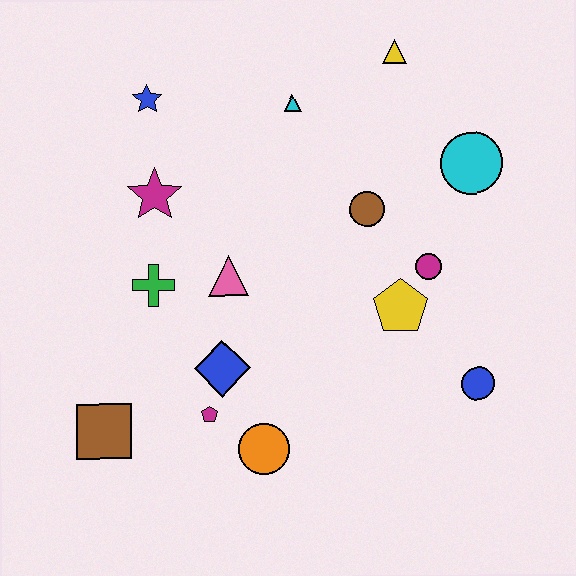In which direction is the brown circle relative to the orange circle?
The brown circle is above the orange circle.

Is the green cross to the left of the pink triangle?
Yes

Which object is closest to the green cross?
The pink triangle is closest to the green cross.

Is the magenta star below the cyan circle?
Yes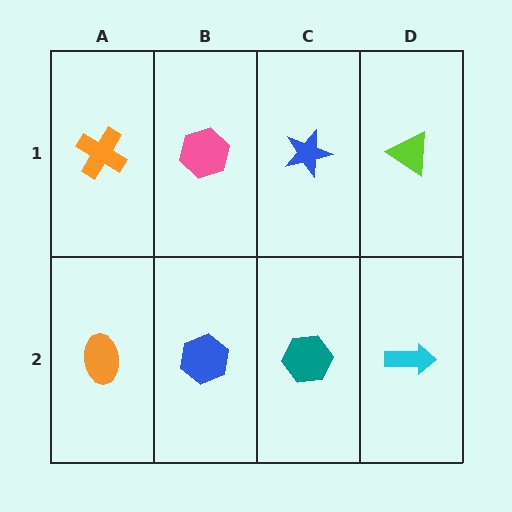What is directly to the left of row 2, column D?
A teal hexagon.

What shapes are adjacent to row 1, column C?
A teal hexagon (row 2, column C), a pink hexagon (row 1, column B), a lime triangle (row 1, column D).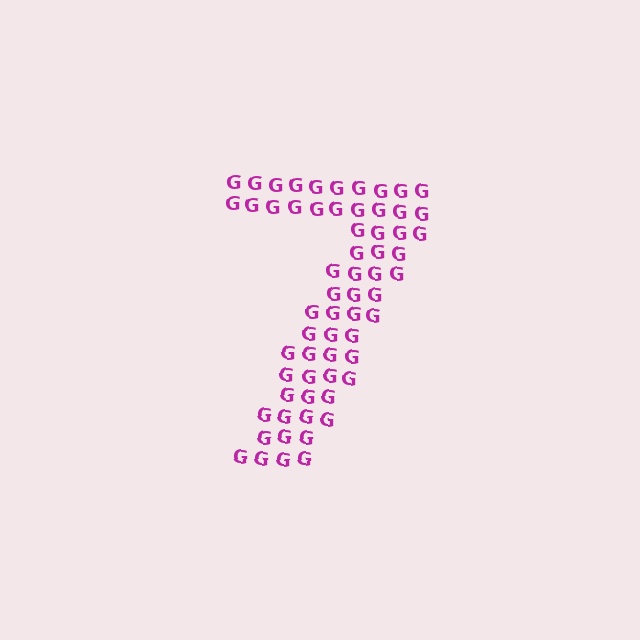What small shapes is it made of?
It is made of small letter G's.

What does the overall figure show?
The overall figure shows the digit 7.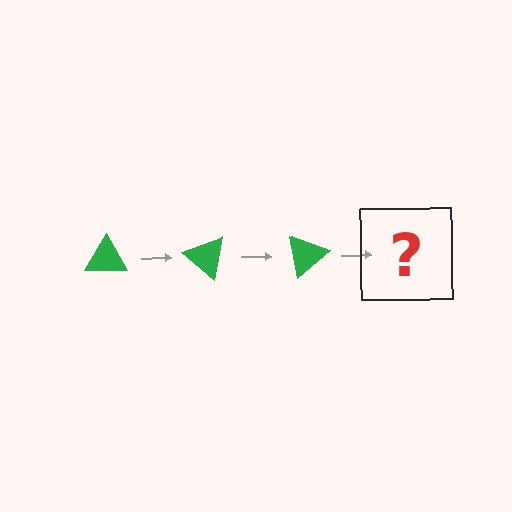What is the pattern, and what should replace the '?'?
The pattern is that the triangle rotates 40 degrees each step. The '?' should be a green triangle rotated 120 degrees.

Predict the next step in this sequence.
The next step is a green triangle rotated 120 degrees.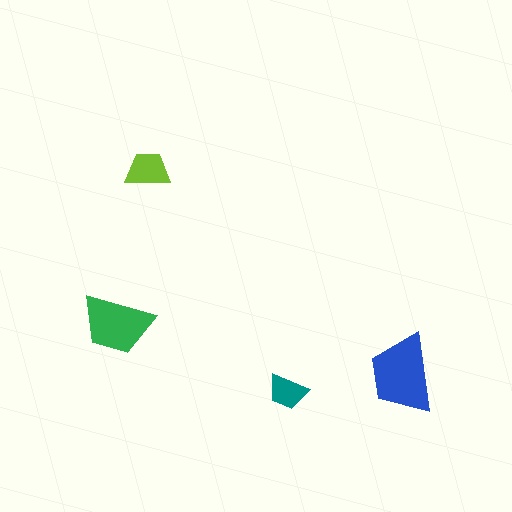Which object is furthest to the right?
The blue trapezoid is rightmost.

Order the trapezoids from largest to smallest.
the blue one, the green one, the lime one, the teal one.